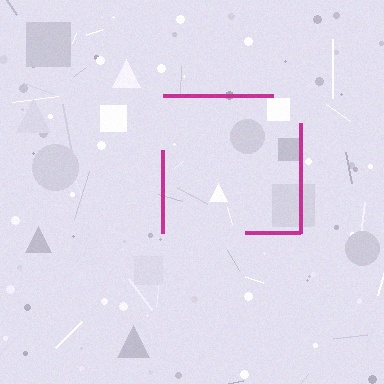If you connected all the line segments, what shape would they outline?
They would outline a square.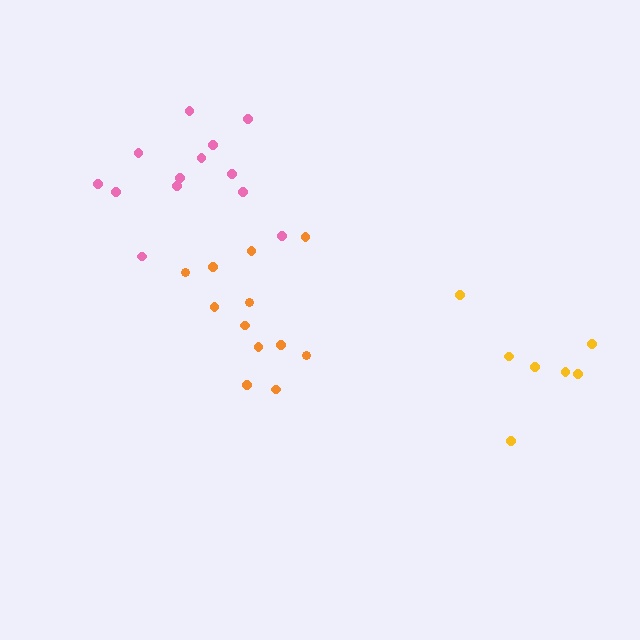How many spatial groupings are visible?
There are 3 spatial groupings.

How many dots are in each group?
Group 1: 12 dots, Group 2: 7 dots, Group 3: 13 dots (32 total).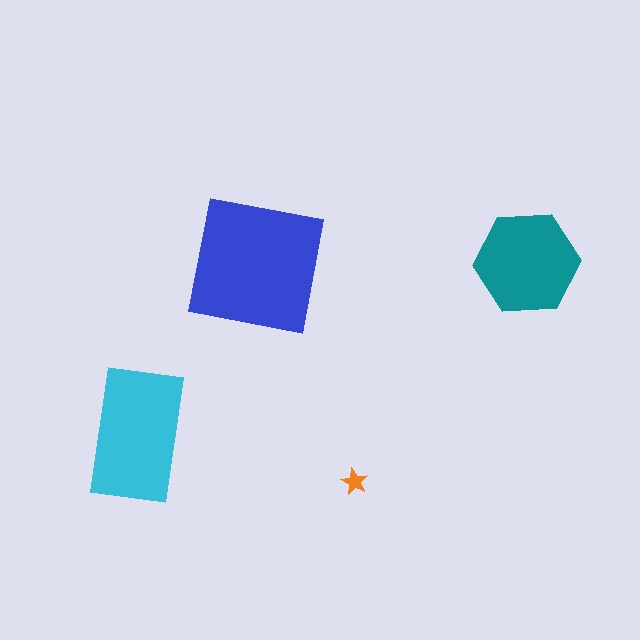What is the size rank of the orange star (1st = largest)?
4th.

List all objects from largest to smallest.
The blue square, the cyan rectangle, the teal hexagon, the orange star.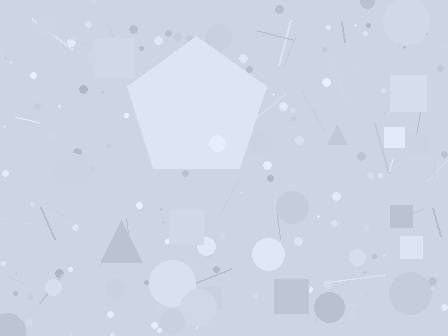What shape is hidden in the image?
A pentagon is hidden in the image.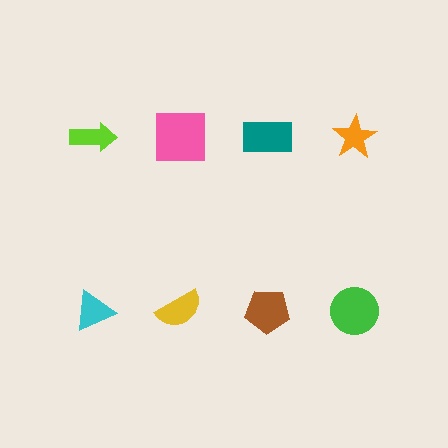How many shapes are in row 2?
4 shapes.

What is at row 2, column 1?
A cyan triangle.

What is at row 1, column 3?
A teal rectangle.